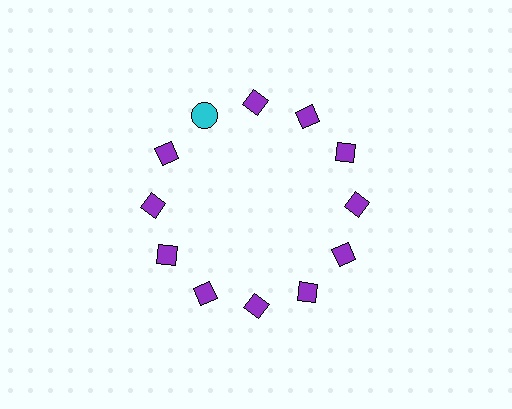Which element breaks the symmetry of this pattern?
The cyan circle at roughly the 11 o'clock position breaks the symmetry. All other shapes are purple diamonds.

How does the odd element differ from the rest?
It differs in both color (cyan instead of purple) and shape (circle instead of diamond).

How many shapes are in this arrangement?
There are 12 shapes arranged in a ring pattern.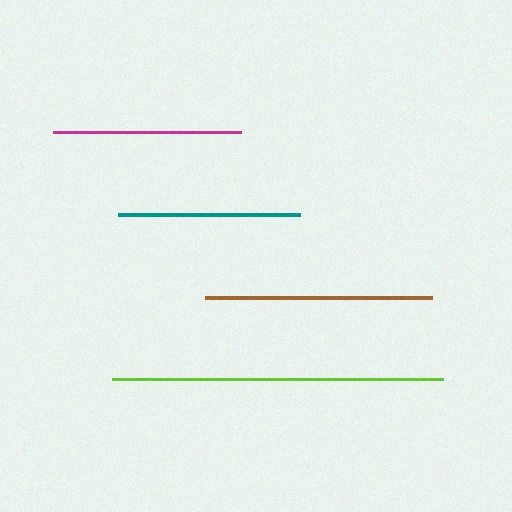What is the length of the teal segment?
The teal segment is approximately 182 pixels long.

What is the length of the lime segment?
The lime segment is approximately 331 pixels long.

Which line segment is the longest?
The lime line is the longest at approximately 331 pixels.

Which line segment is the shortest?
The teal line is the shortest at approximately 182 pixels.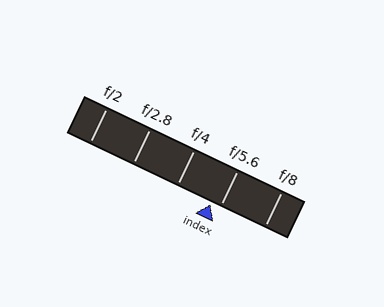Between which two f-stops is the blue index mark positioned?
The index mark is between f/4 and f/5.6.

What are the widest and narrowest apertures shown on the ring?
The widest aperture shown is f/2 and the narrowest is f/8.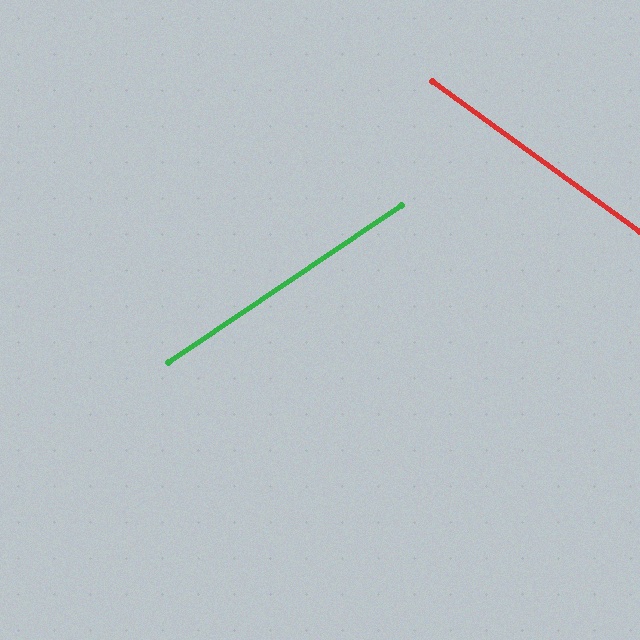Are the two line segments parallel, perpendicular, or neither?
Neither parallel nor perpendicular — they differ by about 70°.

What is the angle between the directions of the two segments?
Approximately 70 degrees.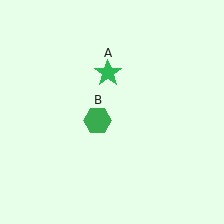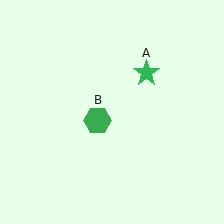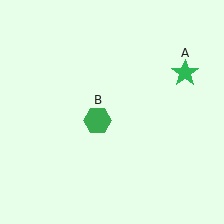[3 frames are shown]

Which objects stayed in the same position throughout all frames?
Green hexagon (object B) remained stationary.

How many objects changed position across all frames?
1 object changed position: green star (object A).